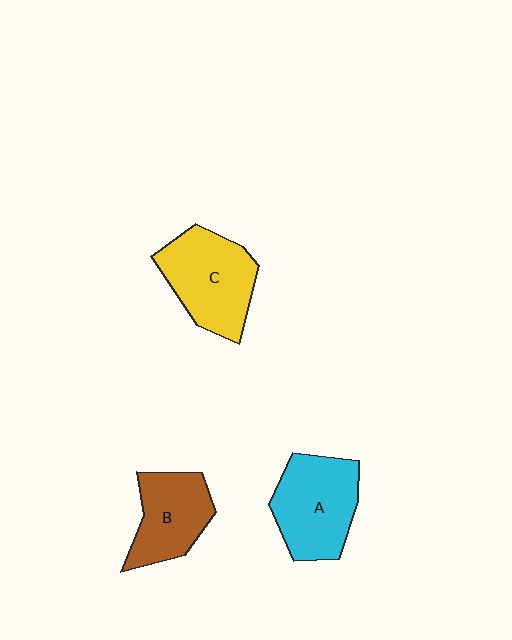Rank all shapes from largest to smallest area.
From largest to smallest: C (yellow), A (cyan), B (brown).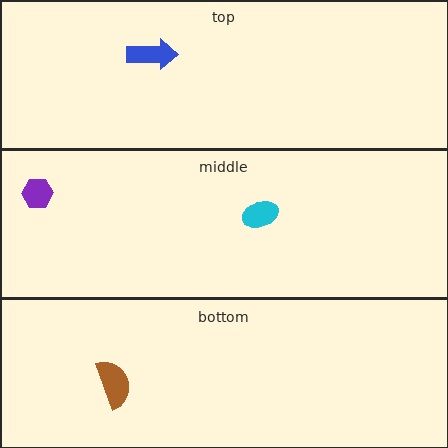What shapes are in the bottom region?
The brown semicircle.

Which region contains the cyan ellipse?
The middle region.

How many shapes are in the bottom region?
1.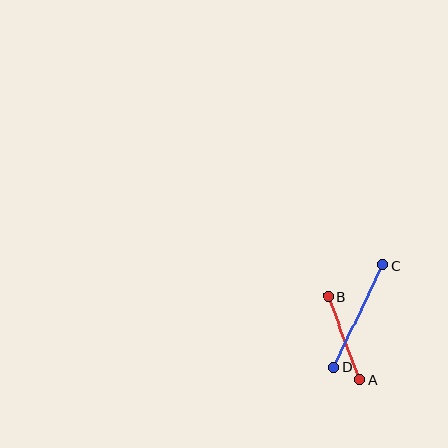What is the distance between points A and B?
The distance is approximately 89 pixels.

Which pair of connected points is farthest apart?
Points C and D are farthest apart.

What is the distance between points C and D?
The distance is approximately 113 pixels.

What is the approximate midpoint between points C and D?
The midpoint is at approximately (358, 316) pixels.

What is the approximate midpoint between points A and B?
The midpoint is at approximately (344, 338) pixels.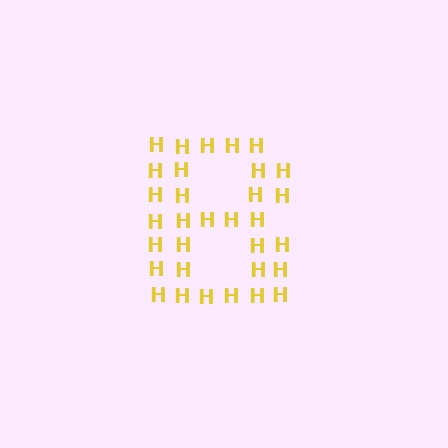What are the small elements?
The small elements are letter H's.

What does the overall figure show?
The overall figure shows the letter B.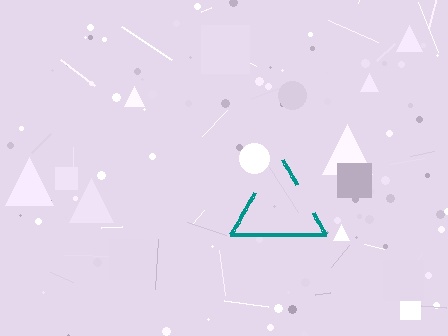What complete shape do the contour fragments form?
The contour fragments form a triangle.